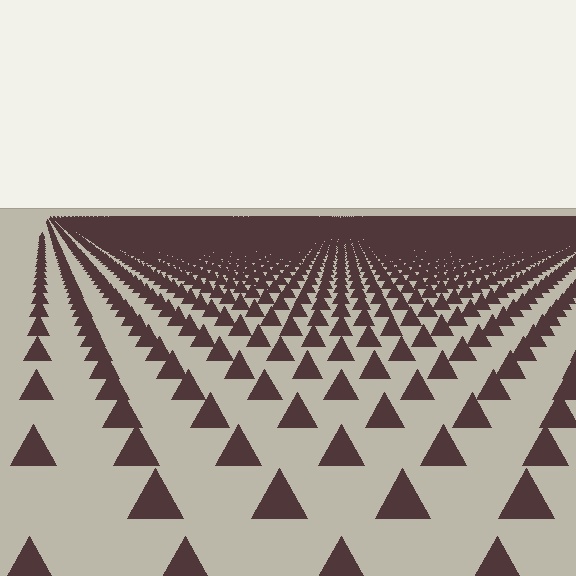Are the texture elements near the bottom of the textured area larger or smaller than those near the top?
Larger. Near the bottom, elements are closer to the viewer and appear at a bigger on-screen size.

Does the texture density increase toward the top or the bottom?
Density increases toward the top.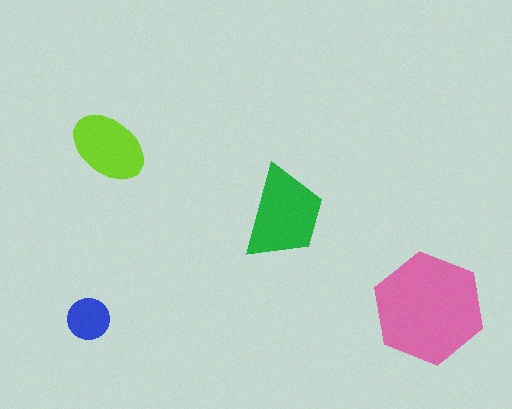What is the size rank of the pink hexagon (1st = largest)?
1st.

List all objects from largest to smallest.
The pink hexagon, the green trapezoid, the lime ellipse, the blue circle.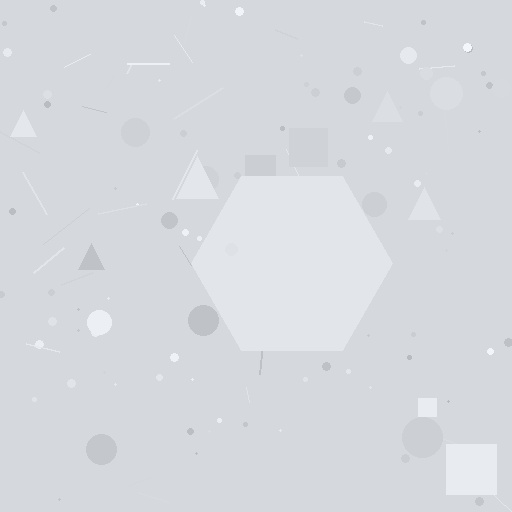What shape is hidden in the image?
A hexagon is hidden in the image.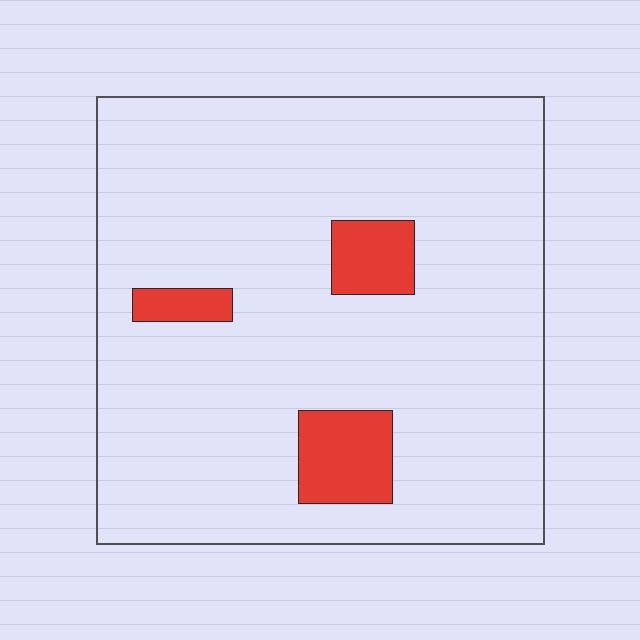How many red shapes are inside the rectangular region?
3.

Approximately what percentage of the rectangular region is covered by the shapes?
Approximately 10%.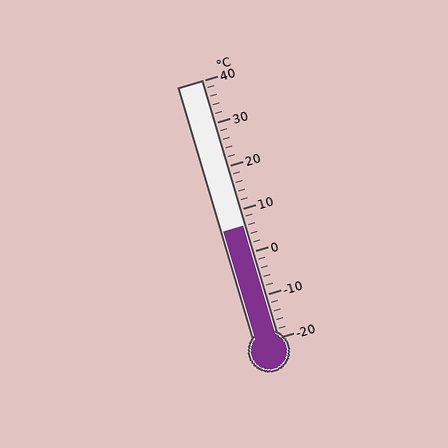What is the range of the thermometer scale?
The thermometer scale ranges from -20°C to 40°C.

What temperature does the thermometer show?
The thermometer shows approximately 6°C.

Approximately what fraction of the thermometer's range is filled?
The thermometer is filled to approximately 45% of its range.